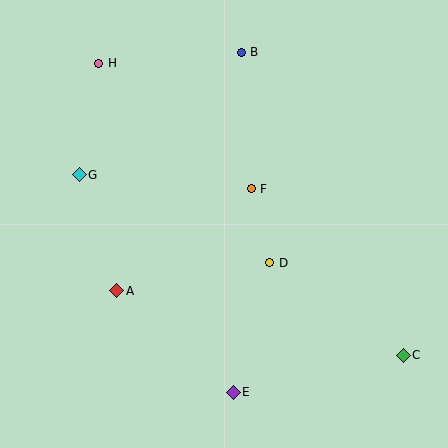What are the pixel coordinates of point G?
Point G is at (79, 175).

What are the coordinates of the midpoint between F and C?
The midpoint between F and C is at (327, 272).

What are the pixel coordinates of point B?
Point B is at (241, 52).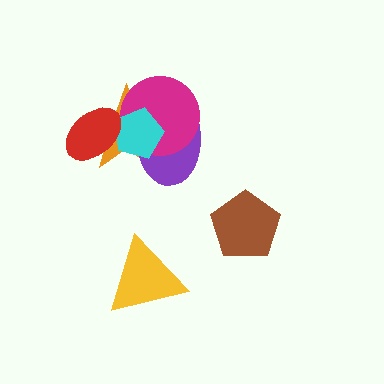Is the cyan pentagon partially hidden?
Yes, it is partially covered by another shape.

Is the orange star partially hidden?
Yes, it is partially covered by another shape.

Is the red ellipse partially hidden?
No, no other shape covers it.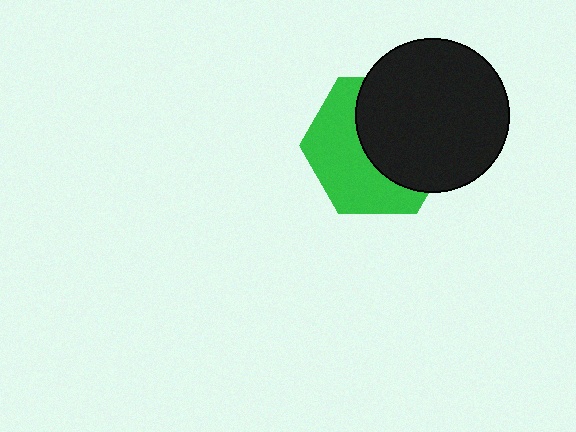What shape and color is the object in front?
The object in front is a black circle.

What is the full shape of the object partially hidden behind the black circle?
The partially hidden object is a green hexagon.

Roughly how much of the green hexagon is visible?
About half of it is visible (roughly 48%).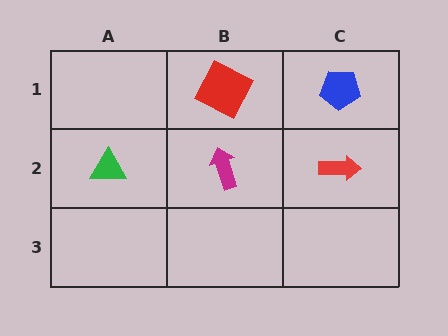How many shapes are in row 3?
0 shapes.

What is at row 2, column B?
A magenta arrow.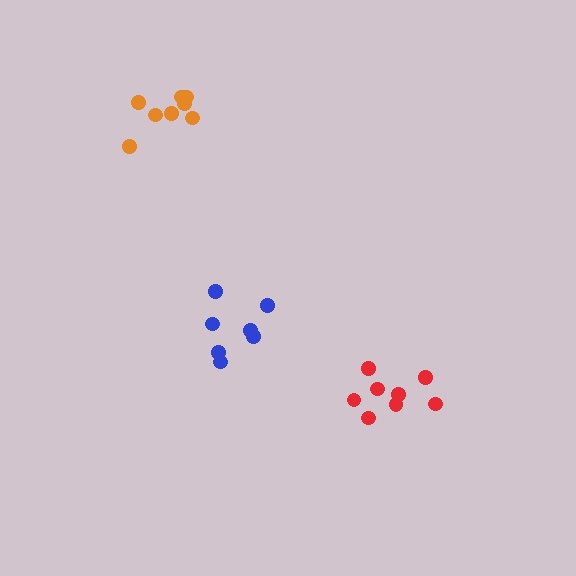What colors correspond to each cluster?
The clusters are colored: red, orange, blue.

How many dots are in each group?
Group 1: 8 dots, Group 2: 8 dots, Group 3: 7 dots (23 total).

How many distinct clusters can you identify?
There are 3 distinct clusters.